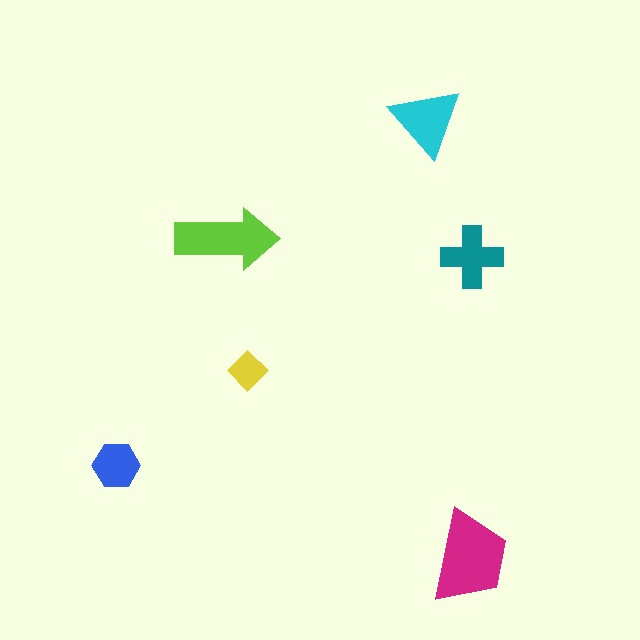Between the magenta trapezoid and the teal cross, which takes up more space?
The magenta trapezoid.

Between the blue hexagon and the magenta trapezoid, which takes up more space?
The magenta trapezoid.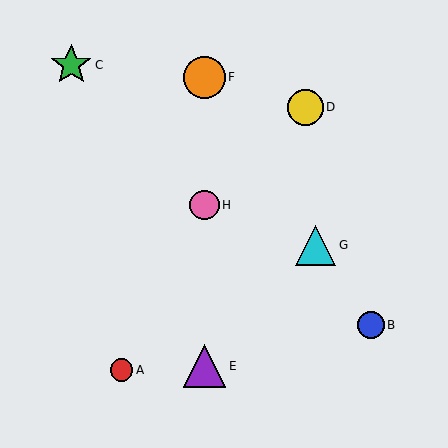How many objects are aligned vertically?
3 objects (E, F, H) are aligned vertically.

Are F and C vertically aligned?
No, F is at x≈205 and C is at x≈71.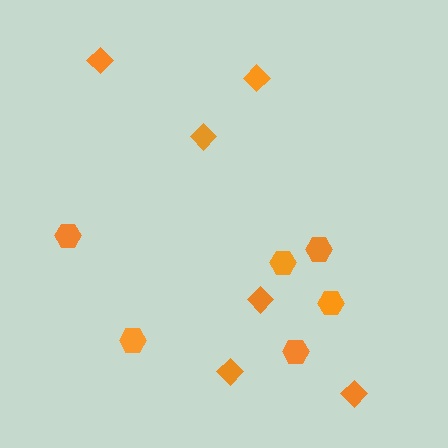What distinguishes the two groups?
There are 2 groups: one group of diamonds (6) and one group of hexagons (6).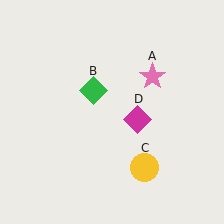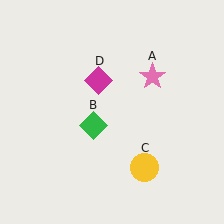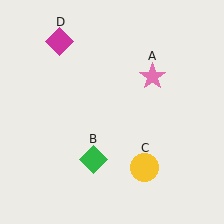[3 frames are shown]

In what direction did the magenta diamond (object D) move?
The magenta diamond (object D) moved up and to the left.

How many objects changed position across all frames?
2 objects changed position: green diamond (object B), magenta diamond (object D).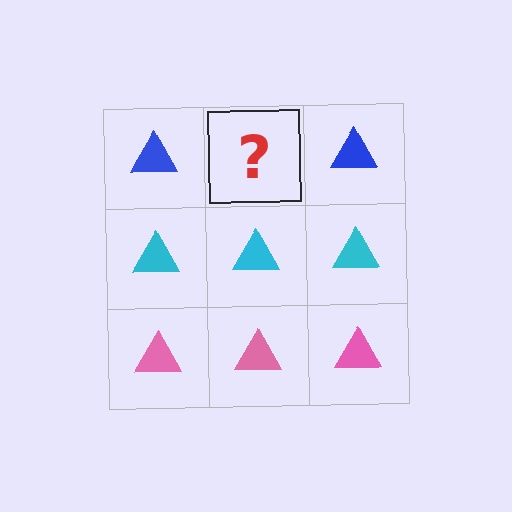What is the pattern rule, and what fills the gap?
The rule is that each row has a consistent color. The gap should be filled with a blue triangle.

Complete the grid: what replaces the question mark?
The question mark should be replaced with a blue triangle.